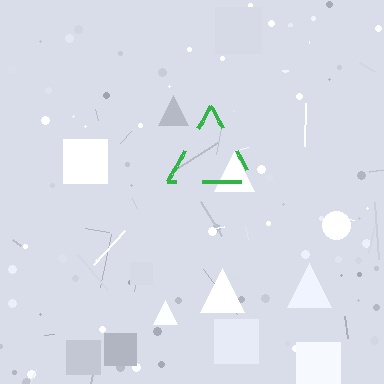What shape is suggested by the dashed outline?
The dashed outline suggests a triangle.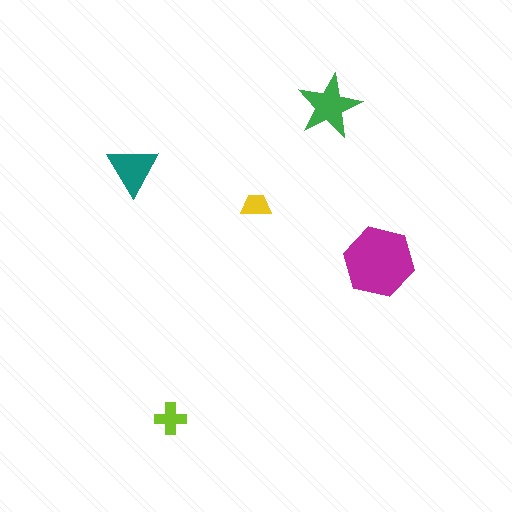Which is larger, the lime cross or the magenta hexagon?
The magenta hexagon.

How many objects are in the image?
There are 5 objects in the image.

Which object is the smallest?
The yellow trapezoid.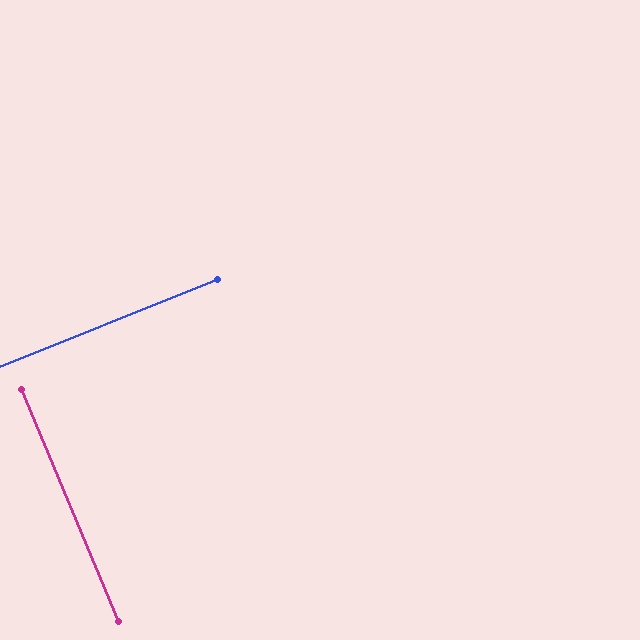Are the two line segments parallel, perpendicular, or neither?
Perpendicular — they meet at approximately 89°.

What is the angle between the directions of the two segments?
Approximately 89 degrees.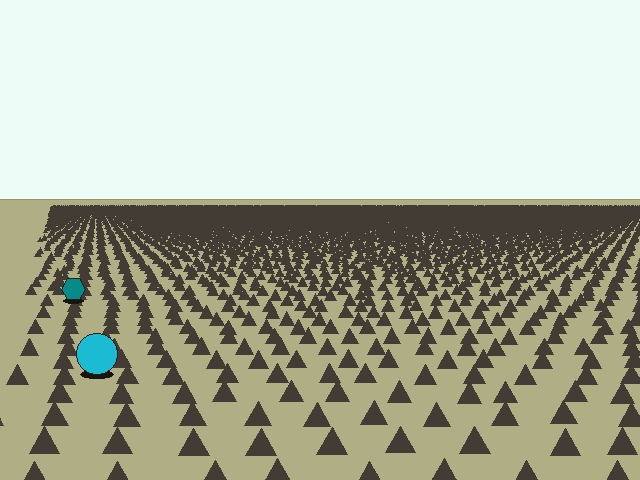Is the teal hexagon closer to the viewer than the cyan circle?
No. The cyan circle is closer — you can tell from the texture gradient: the ground texture is coarser near it.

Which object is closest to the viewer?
The cyan circle is closest. The texture marks near it are larger and more spread out.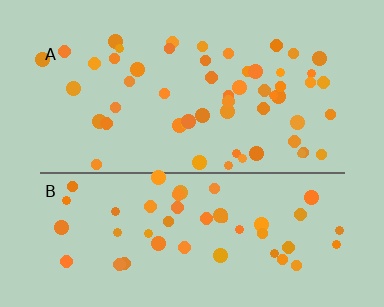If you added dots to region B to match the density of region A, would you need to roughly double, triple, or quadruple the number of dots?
Approximately double.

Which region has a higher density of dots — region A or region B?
A (the top).